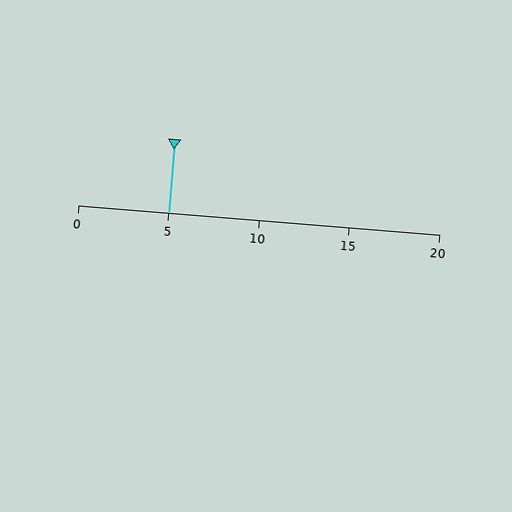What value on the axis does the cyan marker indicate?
The marker indicates approximately 5.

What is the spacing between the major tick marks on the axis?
The major ticks are spaced 5 apart.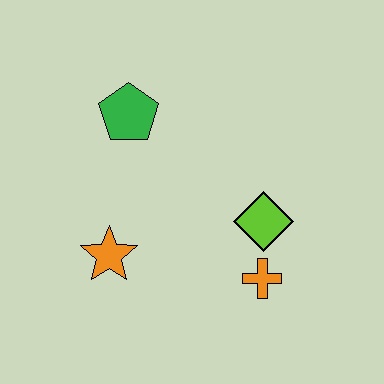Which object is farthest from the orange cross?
The green pentagon is farthest from the orange cross.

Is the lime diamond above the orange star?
Yes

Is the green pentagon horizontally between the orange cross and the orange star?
Yes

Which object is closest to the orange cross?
The lime diamond is closest to the orange cross.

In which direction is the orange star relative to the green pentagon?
The orange star is below the green pentagon.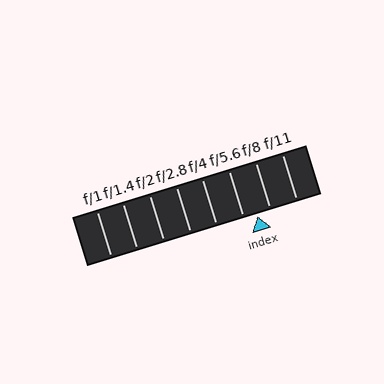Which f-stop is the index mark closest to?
The index mark is closest to f/8.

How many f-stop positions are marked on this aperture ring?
There are 8 f-stop positions marked.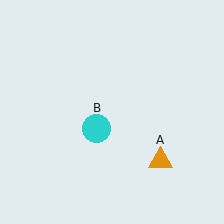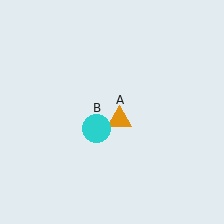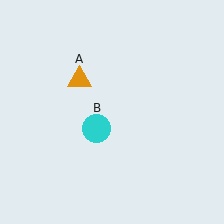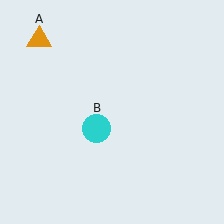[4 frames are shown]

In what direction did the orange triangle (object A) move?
The orange triangle (object A) moved up and to the left.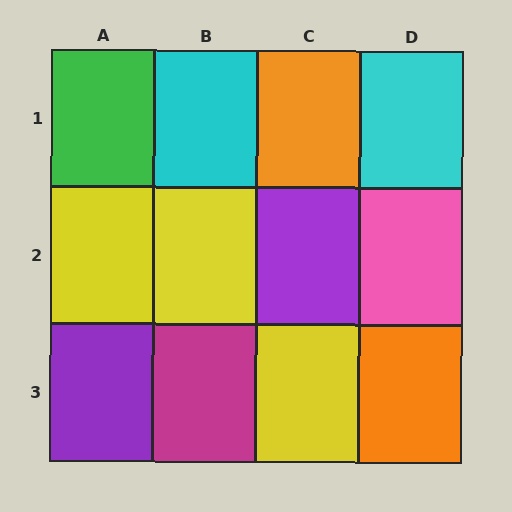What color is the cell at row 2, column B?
Yellow.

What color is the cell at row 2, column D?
Pink.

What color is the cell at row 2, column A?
Yellow.